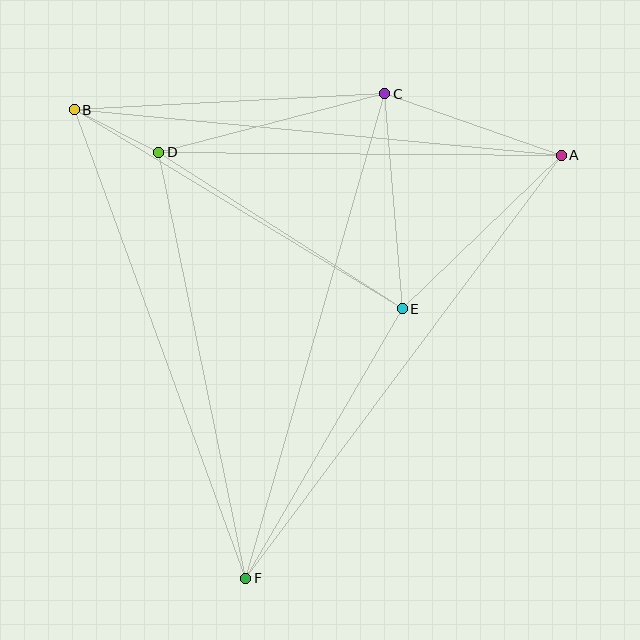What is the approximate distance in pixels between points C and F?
The distance between C and F is approximately 504 pixels.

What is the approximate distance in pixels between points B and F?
The distance between B and F is approximately 499 pixels.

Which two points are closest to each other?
Points B and D are closest to each other.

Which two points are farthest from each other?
Points A and F are farthest from each other.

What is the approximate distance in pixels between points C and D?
The distance between C and D is approximately 233 pixels.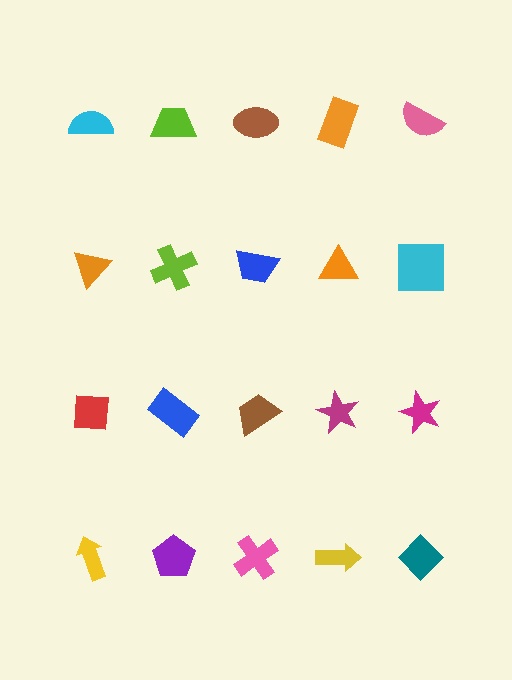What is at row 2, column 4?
An orange triangle.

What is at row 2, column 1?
An orange triangle.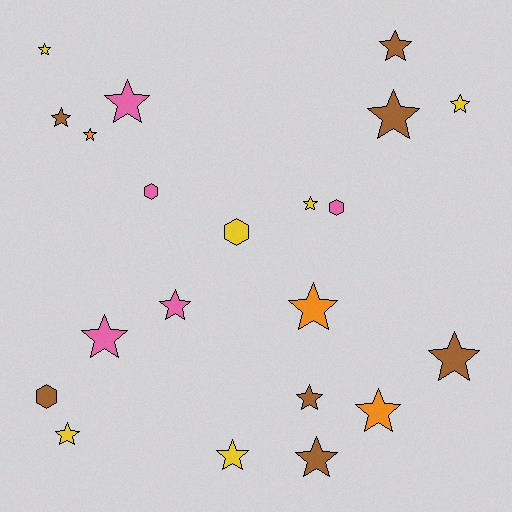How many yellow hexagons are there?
There is 1 yellow hexagon.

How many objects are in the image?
There are 21 objects.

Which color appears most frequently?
Brown, with 7 objects.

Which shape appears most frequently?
Star, with 17 objects.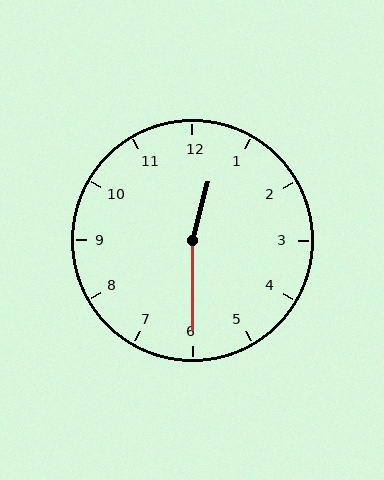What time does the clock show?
12:30.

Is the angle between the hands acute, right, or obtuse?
It is obtuse.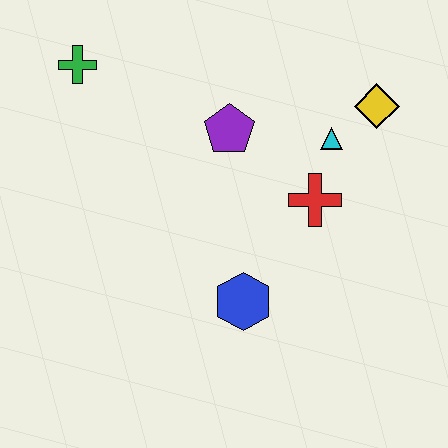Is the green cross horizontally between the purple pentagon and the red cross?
No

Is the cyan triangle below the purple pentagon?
Yes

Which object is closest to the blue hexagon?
The red cross is closest to the blue hexagon.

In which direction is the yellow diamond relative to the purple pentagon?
The yellow diamond is to the right of the purple pentagon.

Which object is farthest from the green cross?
The yellow diamond is farthest from the green cross.